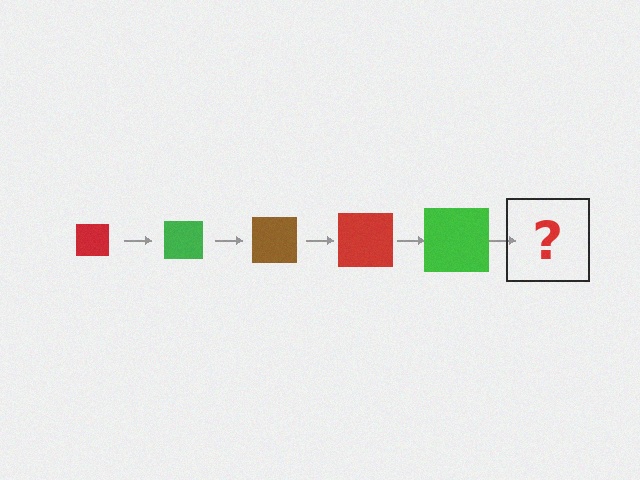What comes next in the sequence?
The next element should be a brown square, larger than the previous one.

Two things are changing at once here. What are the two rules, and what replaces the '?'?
The two rules are that the square grows larger each step and the color cycles through red, green, and brown. The '?' should be a brown square, larger than the previous one.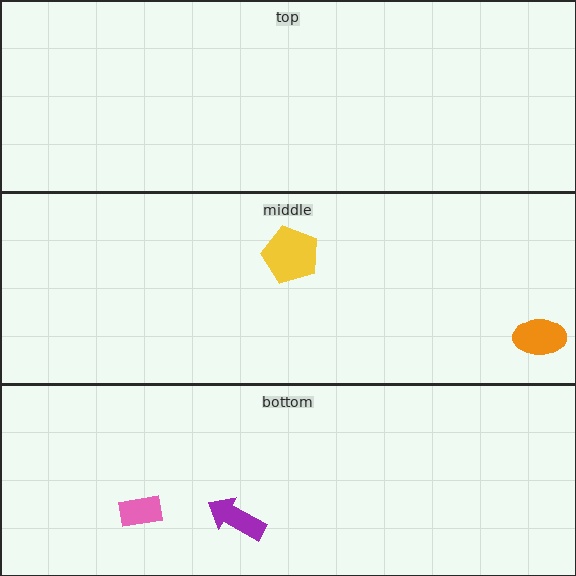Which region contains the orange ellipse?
The middle region.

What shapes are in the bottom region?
The pink rectangle, the purple arrow.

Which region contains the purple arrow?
The bottom region.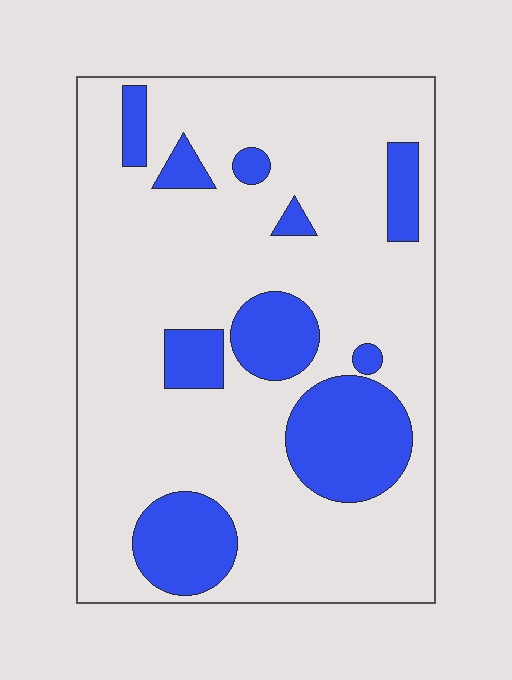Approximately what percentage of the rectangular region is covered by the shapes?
Approximately 20%.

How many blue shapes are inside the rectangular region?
10.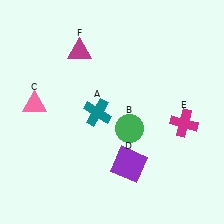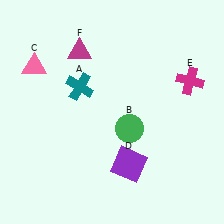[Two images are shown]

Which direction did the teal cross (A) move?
The teal cross (A) moved up.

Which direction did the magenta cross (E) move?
The magenta cross (E) moved up.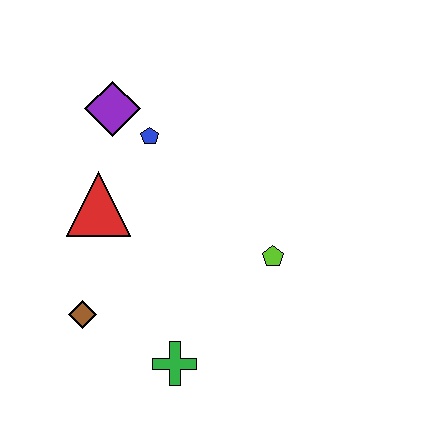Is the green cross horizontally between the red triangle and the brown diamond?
No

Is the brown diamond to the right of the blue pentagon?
No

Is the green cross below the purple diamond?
Yes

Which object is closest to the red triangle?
The blue pentagon is closest to the red triangle.